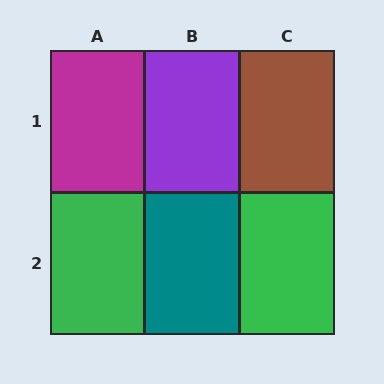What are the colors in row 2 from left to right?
Green, teal, green.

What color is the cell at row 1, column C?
Brown.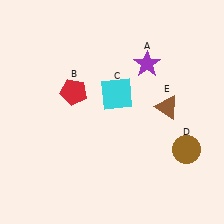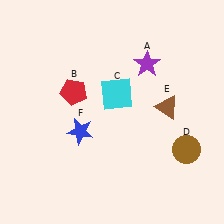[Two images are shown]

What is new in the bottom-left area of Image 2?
A blue star (F) was added in the bottom-left area of Image 2.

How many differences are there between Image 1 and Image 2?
There is 1 difference between the two images.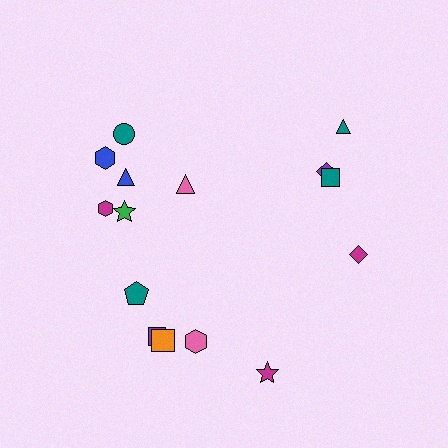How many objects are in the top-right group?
There are 4 objects.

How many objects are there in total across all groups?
There are 15 objects.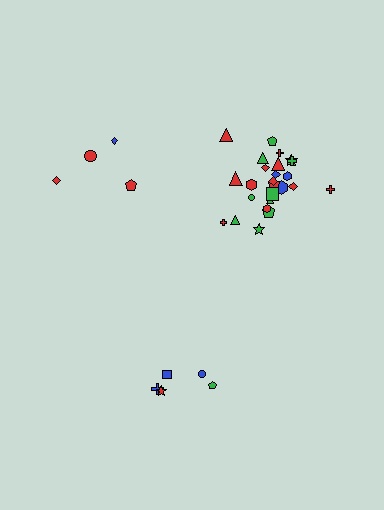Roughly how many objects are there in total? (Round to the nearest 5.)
Roughly 35 objects in total.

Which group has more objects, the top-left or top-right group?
The top-right group.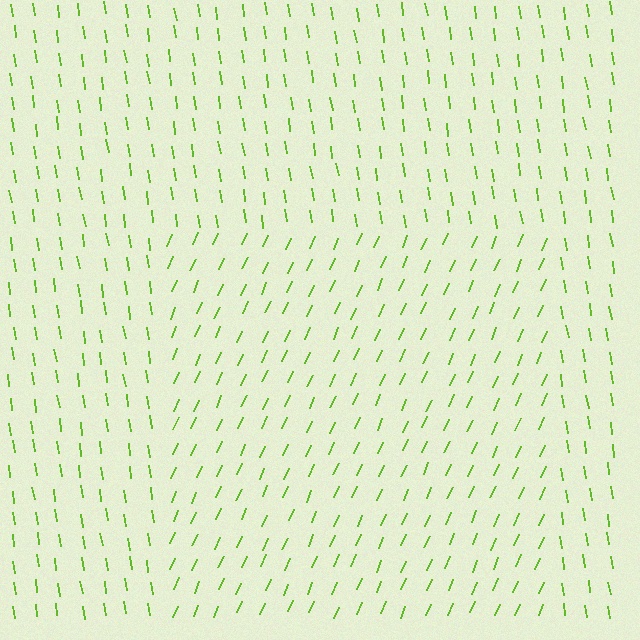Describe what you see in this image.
The image is filled with small lime line segments. A rectangle region in the image has lines oriented differently from the surrounding lines, creating a visible texture boundary.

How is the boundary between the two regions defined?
The boundary is defined purely by a change in line orientation (approximately 32 degrees difference). All lines are the same color and thickness.